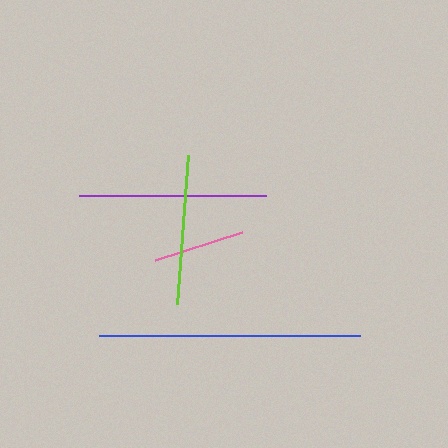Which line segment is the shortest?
The pink line is the shortest at approximately 92 pixels.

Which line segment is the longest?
The blue line is the longest at approximately 260 pixels.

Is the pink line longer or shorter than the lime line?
The lime line is longer than the pink line.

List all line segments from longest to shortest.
From longest to shortest: blue, purple, lime, pink.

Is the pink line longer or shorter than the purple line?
The purple line is longer than the pink line.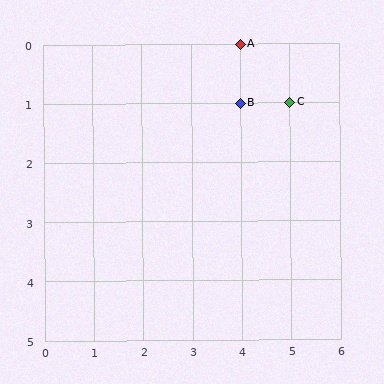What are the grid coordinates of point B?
Point B is at grid coordinates (4, 1).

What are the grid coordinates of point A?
Point A is at grid coordinates (4, 0).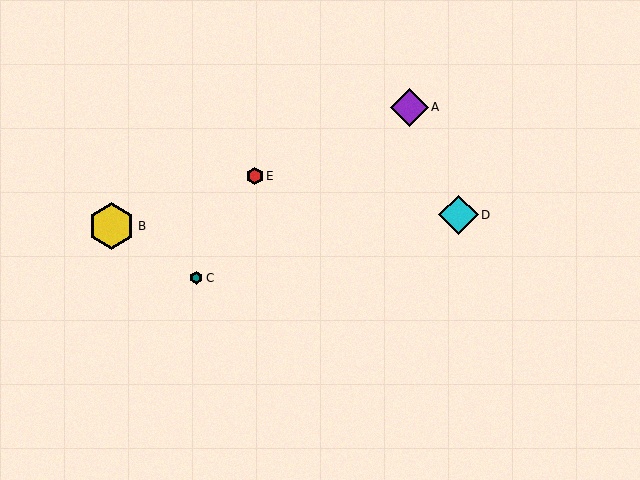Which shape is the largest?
The yellow hexagon (labeled B) is the largest.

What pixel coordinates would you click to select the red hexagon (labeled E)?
Click at (255, 176) to select the red hexagon E.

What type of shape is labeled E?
Shape E is a red hexagon.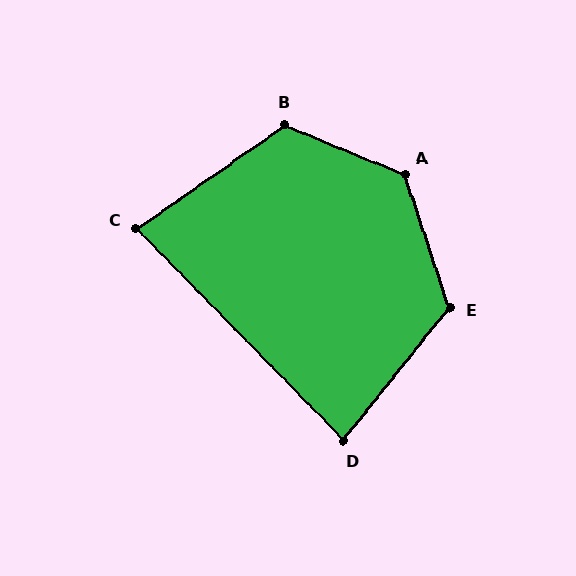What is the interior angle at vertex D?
Approximately 83 degrees (acute).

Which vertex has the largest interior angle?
A, at approximately 131 degrees.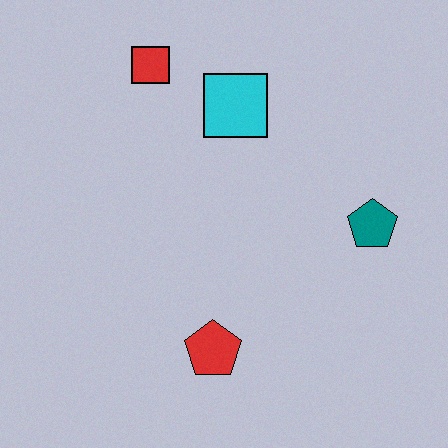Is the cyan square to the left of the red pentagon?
No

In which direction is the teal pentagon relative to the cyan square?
The teal pentagon is to the right of the cyan square.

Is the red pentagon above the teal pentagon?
No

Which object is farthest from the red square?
The red pentagon is farthest from the red square.